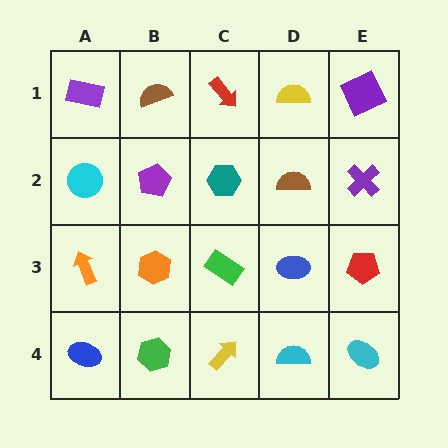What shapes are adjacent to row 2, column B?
A brown semicircle (row 1, column B), an orange hexagon (row 3, column B), a cyan circle (row 2, column A), a teal hexagon (row 2, column C).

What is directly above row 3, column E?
A purple cross.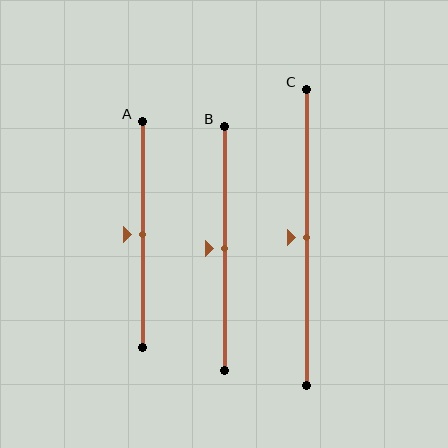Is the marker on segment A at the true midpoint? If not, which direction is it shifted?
Yes, the marker on segment A is at the true midpoint.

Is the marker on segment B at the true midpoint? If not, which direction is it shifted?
Yes, the marker on segment B is at the true midpoint.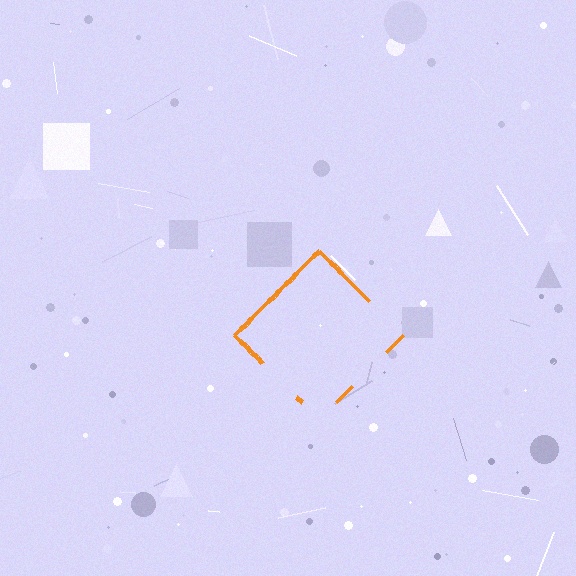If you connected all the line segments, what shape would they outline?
They would outline a diamond.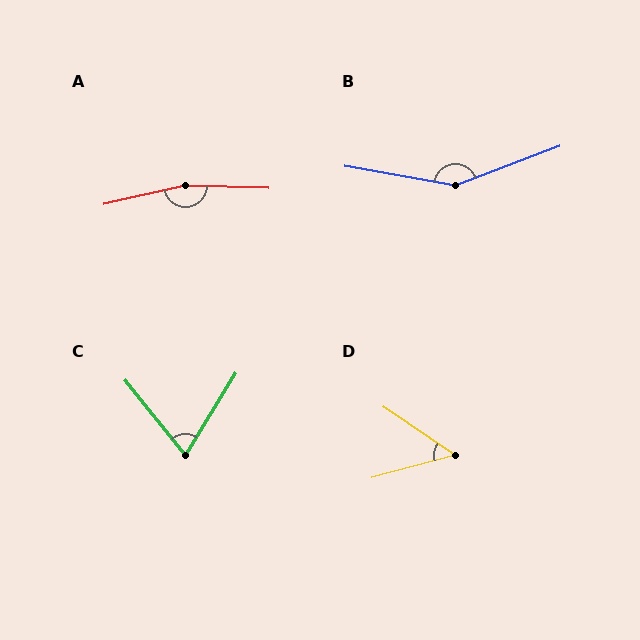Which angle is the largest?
A, at approximately 166 degrees.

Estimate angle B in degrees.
Approximately 149 degrees.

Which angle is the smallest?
D, at approximately 49 degrees.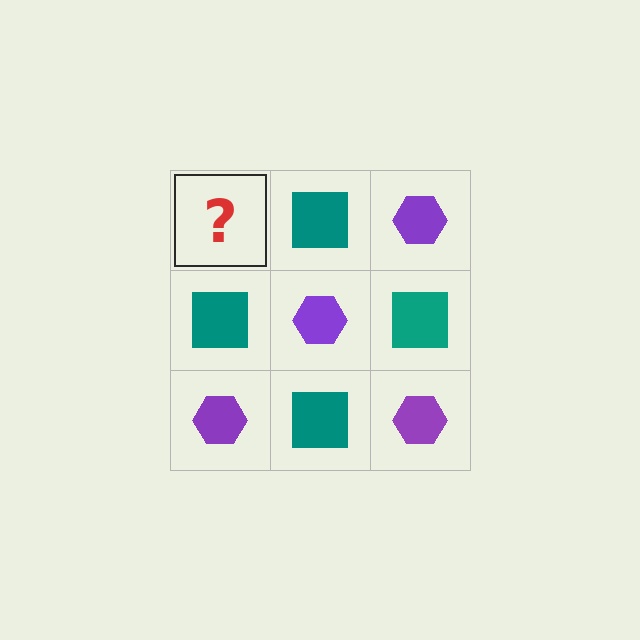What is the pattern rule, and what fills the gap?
The rule is that it alternates purple hexagon and teal square in a checkerboard pattern. The gap should be filled with a purple hexagon.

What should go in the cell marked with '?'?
The missing cell should contain a purple hexagon.